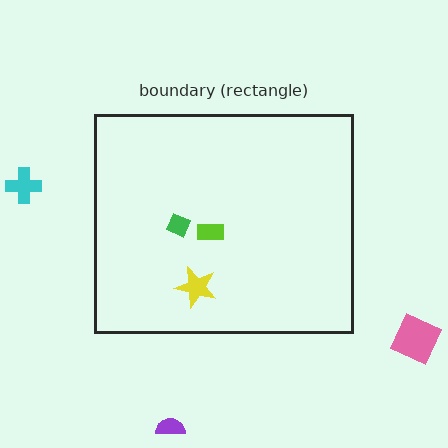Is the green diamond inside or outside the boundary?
Inside.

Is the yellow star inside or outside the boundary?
Inside.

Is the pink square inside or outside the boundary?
Outside.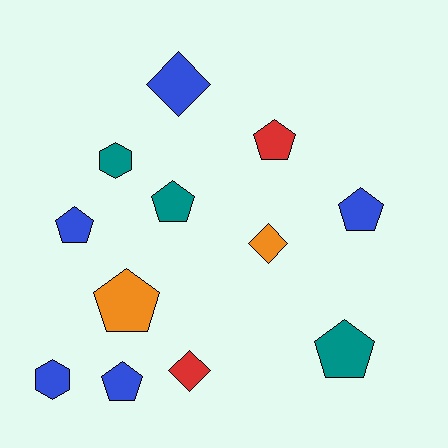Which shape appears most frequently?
Pentagon, with 7 objects.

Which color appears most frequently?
Blue, with 5 objects.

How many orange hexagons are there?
There are no orange hexagons.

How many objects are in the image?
There are 12 objects.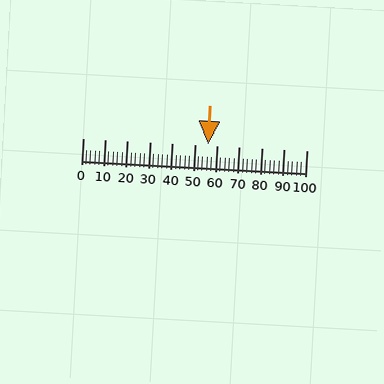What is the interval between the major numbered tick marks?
The major tick marks are spaced 10 units apart.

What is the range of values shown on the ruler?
The ruler shows values from 0 to 100.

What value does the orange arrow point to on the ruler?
The orange arrow points to approximately 56.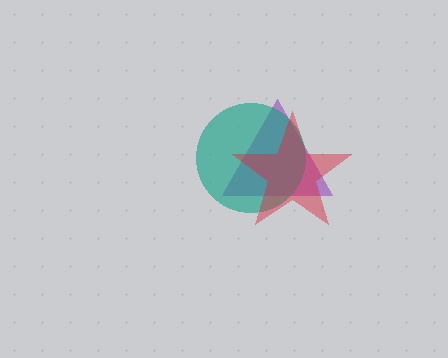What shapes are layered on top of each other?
The layered shapes are: a purple triangle, a teal circle, a red star.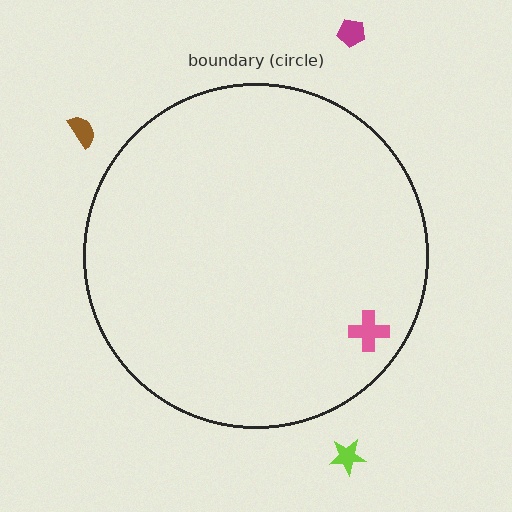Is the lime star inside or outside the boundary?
Outside.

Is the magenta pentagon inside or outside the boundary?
Outside.